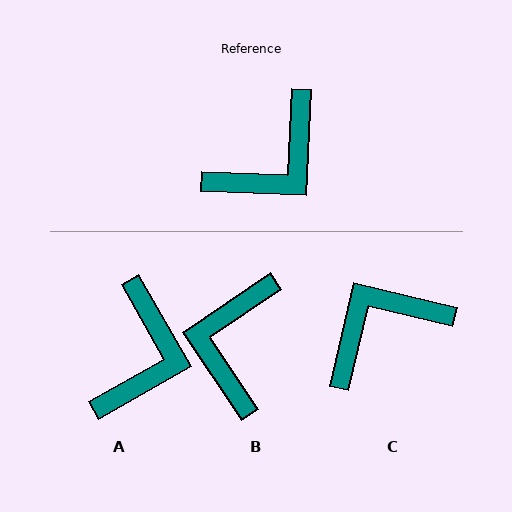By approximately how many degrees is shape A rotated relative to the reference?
Approximately 32 degrees counter-clockwise.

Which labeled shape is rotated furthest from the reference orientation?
C, about 169 degrees away.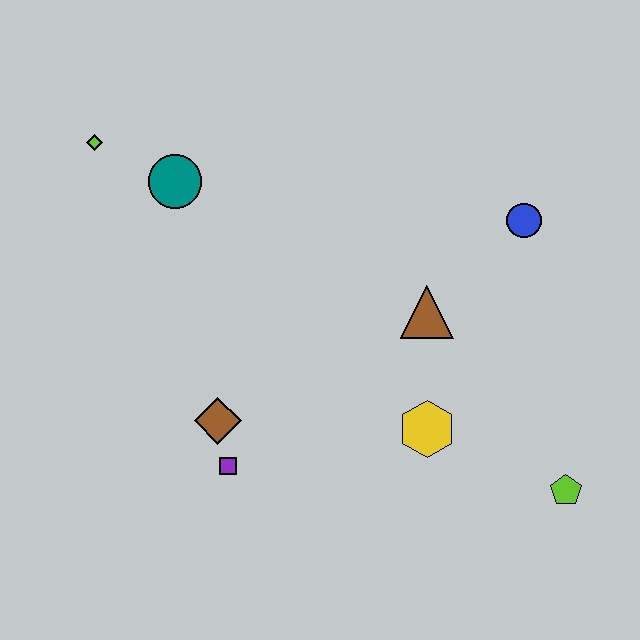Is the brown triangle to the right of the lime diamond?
Yes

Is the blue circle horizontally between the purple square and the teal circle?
No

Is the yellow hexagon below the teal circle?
Yes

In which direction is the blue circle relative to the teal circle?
The blue circle is to the right of the teal circle.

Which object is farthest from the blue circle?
The lime diamond is farthest from the blue circle.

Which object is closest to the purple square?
The brown diamond is closest to the purple square.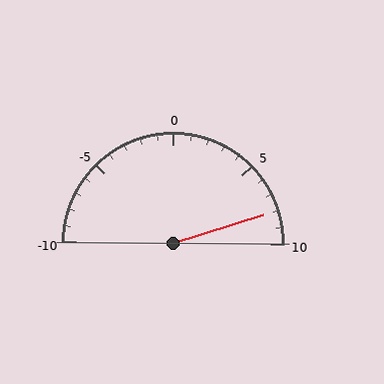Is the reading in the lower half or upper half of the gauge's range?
The reading is in the upper half of the range (-10 to 10).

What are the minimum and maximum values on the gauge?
The gauge ranges from -10 to 10.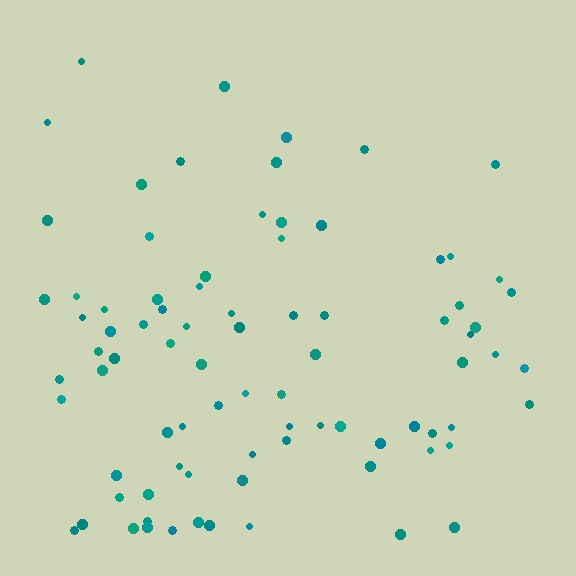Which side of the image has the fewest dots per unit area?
The top.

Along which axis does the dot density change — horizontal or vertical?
Vertical.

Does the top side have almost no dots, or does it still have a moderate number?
Still a moderate number, just noticeably fewer than the bottom.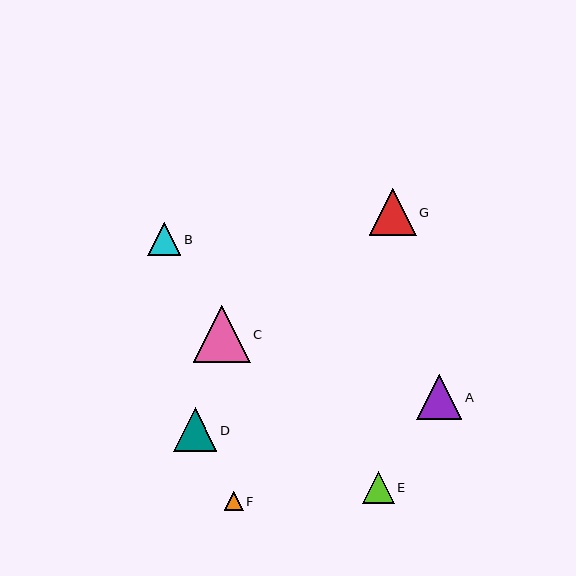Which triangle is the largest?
Triangle C is the largest with a size of approximately 57 pixels.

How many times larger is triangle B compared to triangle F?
Triangle B is approximately 1.7 times the size of triangle F.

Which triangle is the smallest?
Triangle F is the smallest with a size of approximately 19 pixels.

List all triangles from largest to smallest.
From largest to smallest: C, G, A, D, B, E, F.